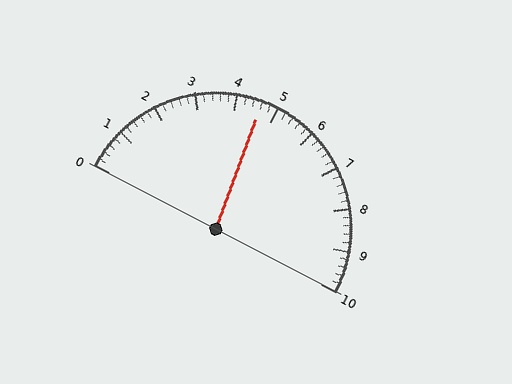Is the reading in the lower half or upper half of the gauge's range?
The reading is in the lower half of the range (0 to 10).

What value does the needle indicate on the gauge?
The needle indicates approximately 4.6.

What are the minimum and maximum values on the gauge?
The gauge ranges from 0 to 10.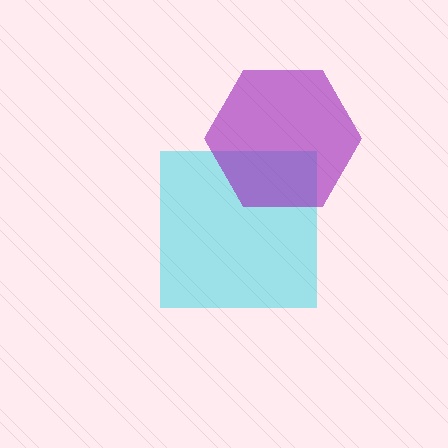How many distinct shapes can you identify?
There are 2 distinct shapes: a cyan square, a purple hexagon.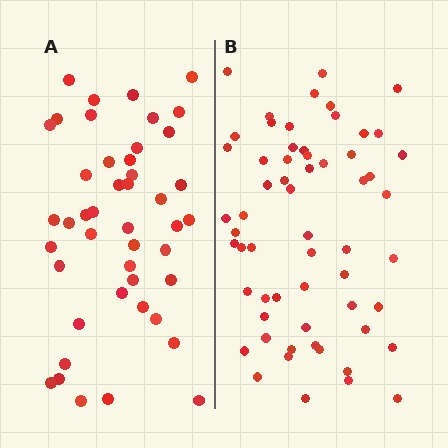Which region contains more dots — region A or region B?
Region B (the right region) has more dots.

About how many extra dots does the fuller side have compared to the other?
Region B has approximately 15 more dots than region A.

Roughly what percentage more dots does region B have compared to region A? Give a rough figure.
About 35% more.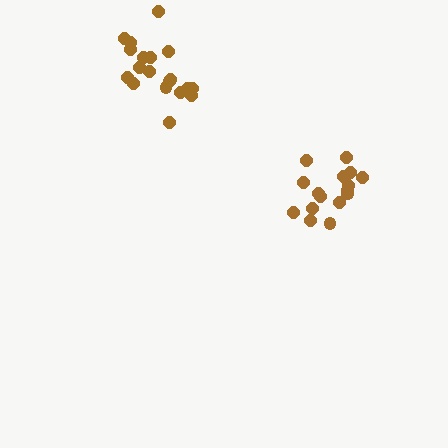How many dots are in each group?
Group 1: 16 dots, Group 2: 19 dots (35 total).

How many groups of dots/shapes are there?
There are 2 groups.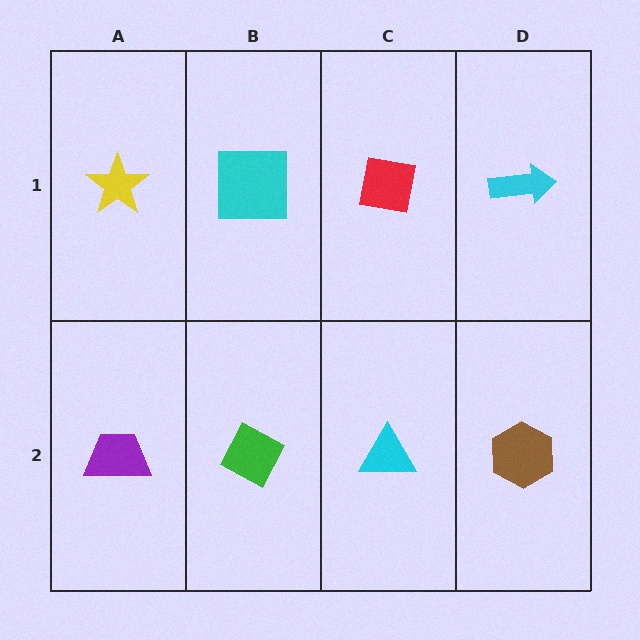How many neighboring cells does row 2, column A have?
2.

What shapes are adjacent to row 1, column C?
A cyan triangle (row 2, column C), a cyan square (row 1, column B), a cyan arrow (row 1, column D).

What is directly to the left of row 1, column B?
A yellow star.